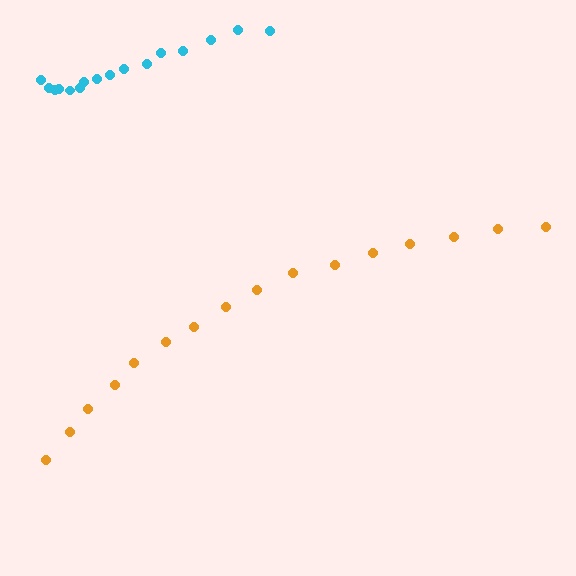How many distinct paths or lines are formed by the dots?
There are 2 distinct paths.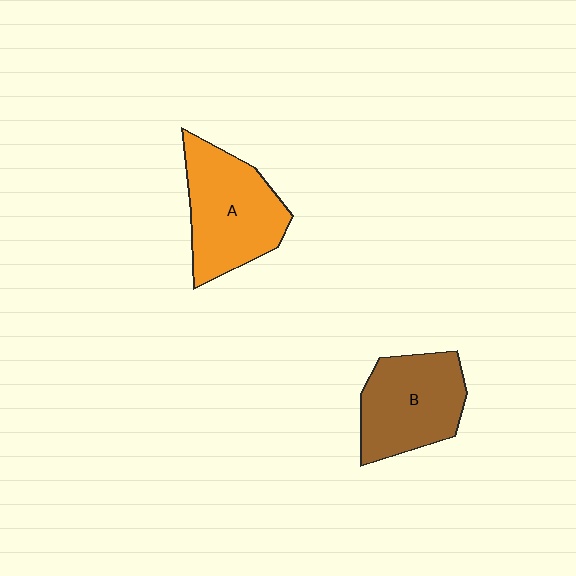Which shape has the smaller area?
Shape B (brown).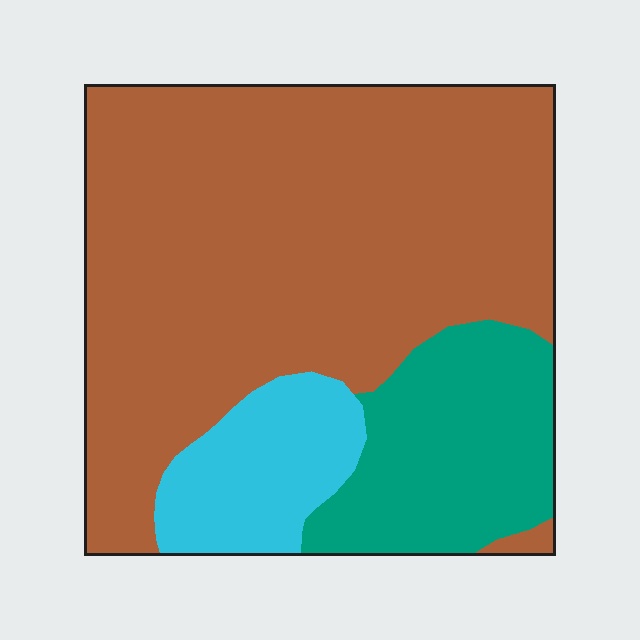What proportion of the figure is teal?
Teal covers roughly 20% of the figure.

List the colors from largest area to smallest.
From largest to smallest: brown, teal, cyan.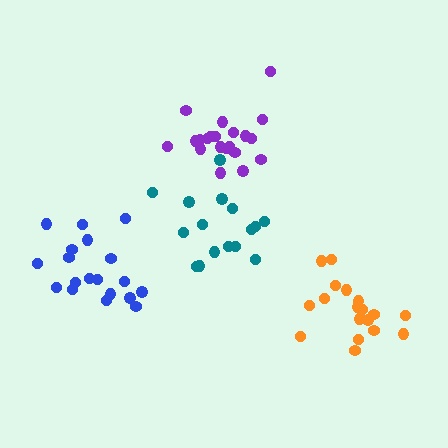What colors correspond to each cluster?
The clusters are colored: purple, teal, blue, orange.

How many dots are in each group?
Group 1: 21 dots, Group 2: 16 dots, Group 3: 19 dots, Group 4: 18 dots (74 total).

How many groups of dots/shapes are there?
There are 4 groups.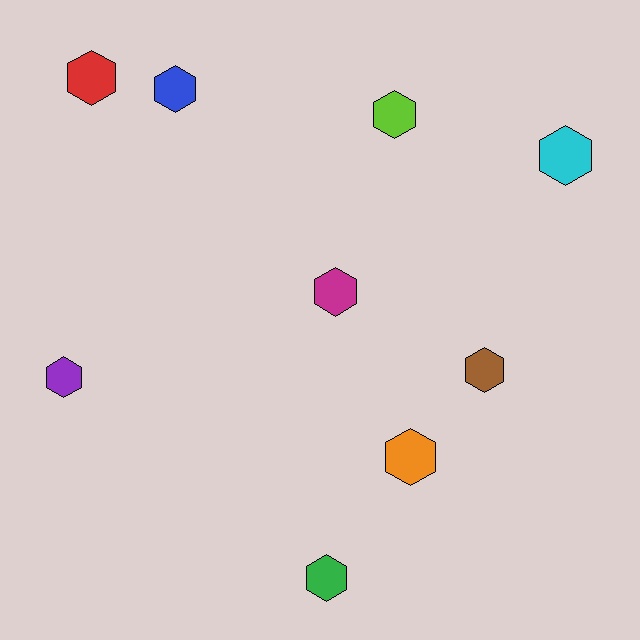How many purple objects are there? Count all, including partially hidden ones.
There is 1 purple object.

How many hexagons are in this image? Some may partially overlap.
There are 9 hexagons.